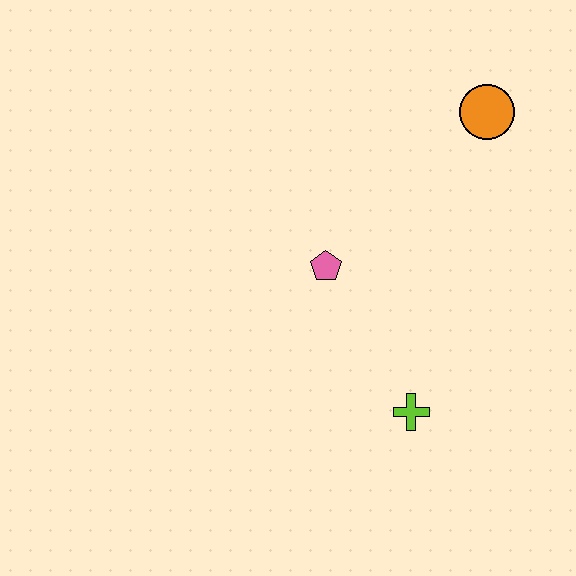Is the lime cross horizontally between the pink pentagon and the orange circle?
Yes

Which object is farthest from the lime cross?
The orange circle is farthest from the lime cross.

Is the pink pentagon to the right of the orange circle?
No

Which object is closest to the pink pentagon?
The lime cross is closest to the pink pentagon.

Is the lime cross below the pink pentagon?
Yes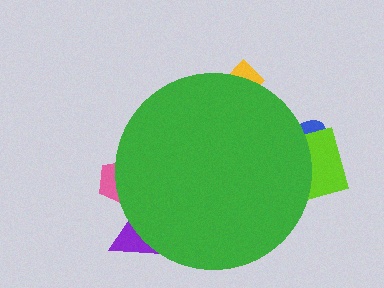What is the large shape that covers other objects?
A green circle.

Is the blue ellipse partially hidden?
Yes, the blue ellipse is partially hidden behind the green circle.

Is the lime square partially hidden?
Yes, the lime square is partially hidden behind the green circle.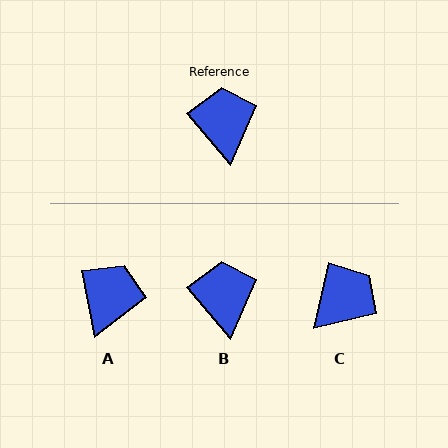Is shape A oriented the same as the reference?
No, it is off by about 29 degrees.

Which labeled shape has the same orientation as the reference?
B.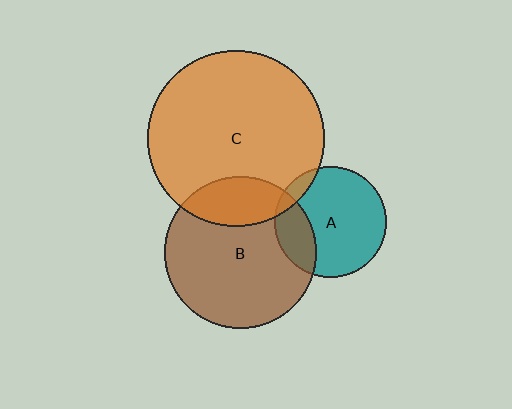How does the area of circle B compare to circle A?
Approximately 1.8 times.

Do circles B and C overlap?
Yes.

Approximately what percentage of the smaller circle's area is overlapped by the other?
Approximately 20%.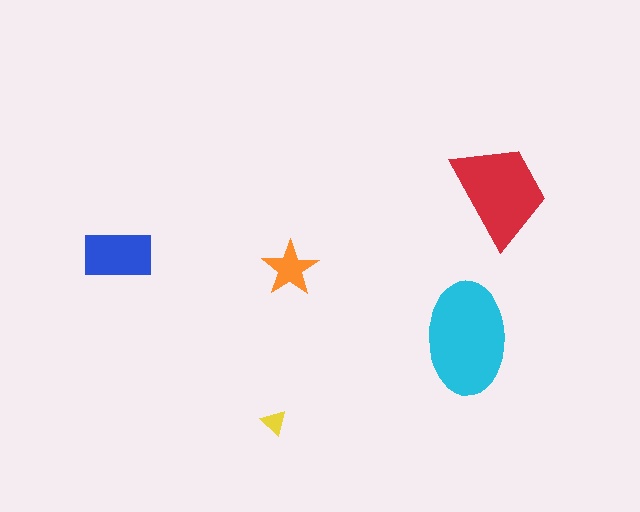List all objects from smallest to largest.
The yellow triangle, the orange star, the blue rectangle, the red trapezoid, the cyan ellipse.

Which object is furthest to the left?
The blue rectangle is leftmost.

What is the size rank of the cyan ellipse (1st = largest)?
1st.